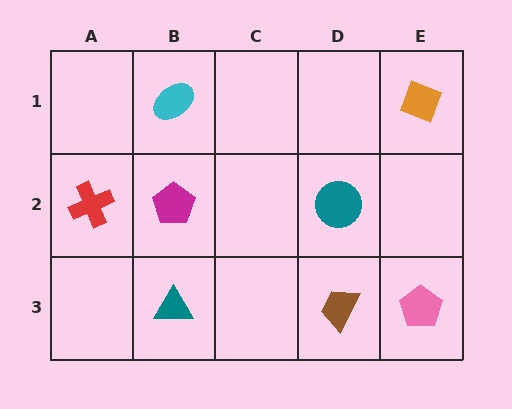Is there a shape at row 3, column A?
No, that cell is empty.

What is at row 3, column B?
A teal triangle.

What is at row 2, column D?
A teal circle.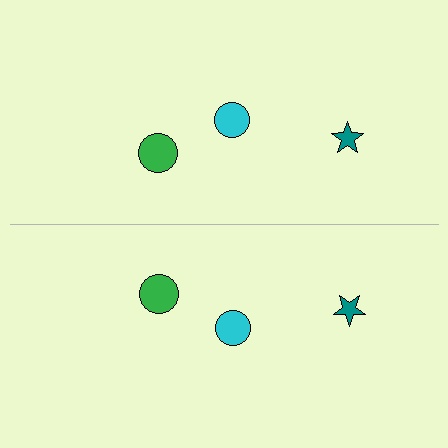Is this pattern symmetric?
Yes, this pattern has bilateral (reflection) symmetry.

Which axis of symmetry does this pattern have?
The pattern has a horizontal axis of symmetry running through the center of the image.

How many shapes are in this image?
There are 6 shapes in this image.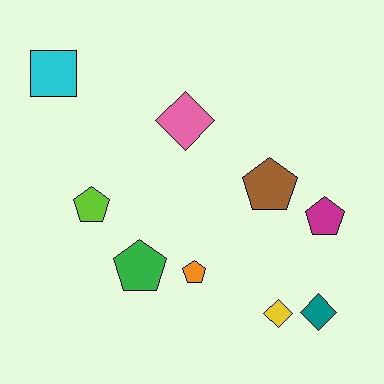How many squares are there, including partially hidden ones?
There is 1 square.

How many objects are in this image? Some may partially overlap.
There are 9 objects.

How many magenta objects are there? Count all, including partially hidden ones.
There is 1 magenta object.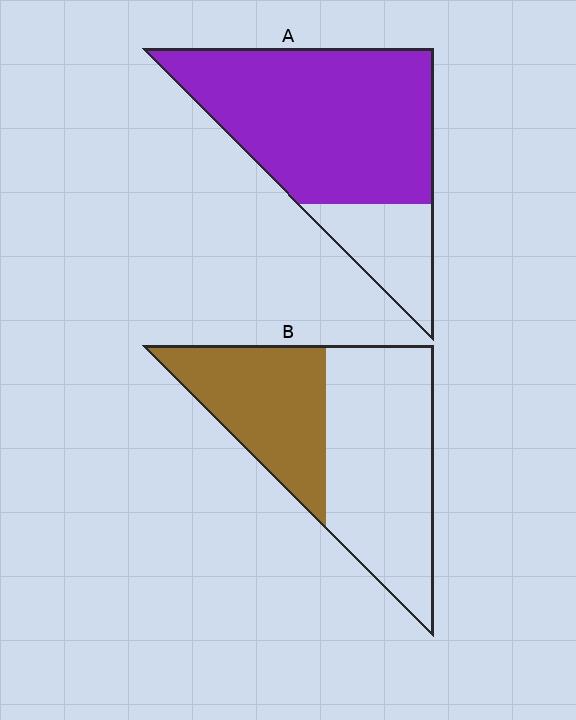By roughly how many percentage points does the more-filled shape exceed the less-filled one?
By roughly 40 percentage points (A over B).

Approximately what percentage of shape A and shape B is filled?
A is approximately 80% and B is approximately 40%.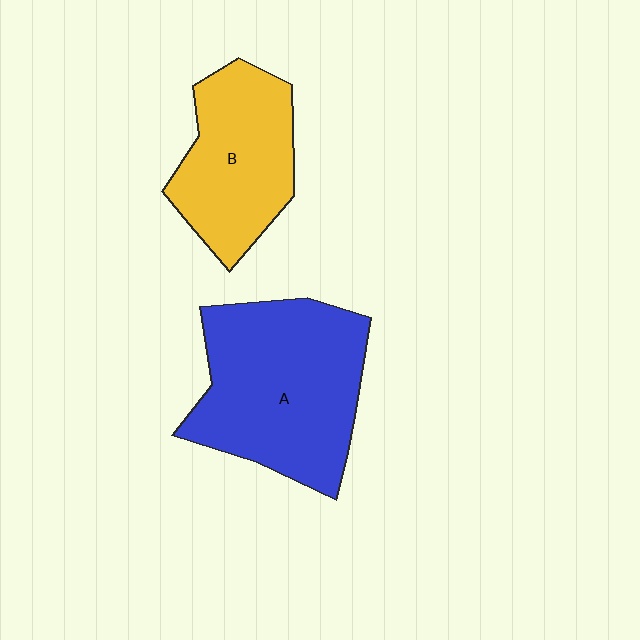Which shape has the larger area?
Shape A (blue).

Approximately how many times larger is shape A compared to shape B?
Approximately 1.5 times.